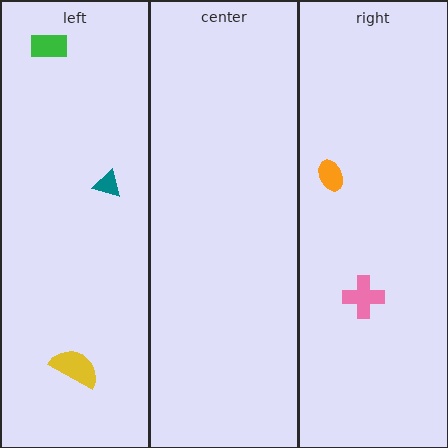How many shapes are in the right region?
2.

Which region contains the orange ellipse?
The right region.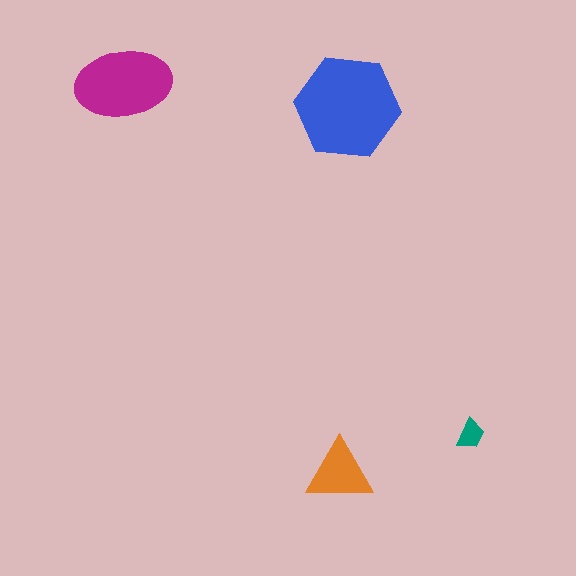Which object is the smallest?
The teal trapezoid.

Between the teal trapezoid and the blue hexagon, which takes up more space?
The blue hexagon.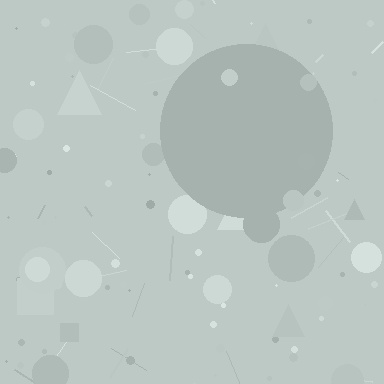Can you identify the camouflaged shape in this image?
The camouflaged shape is a circle.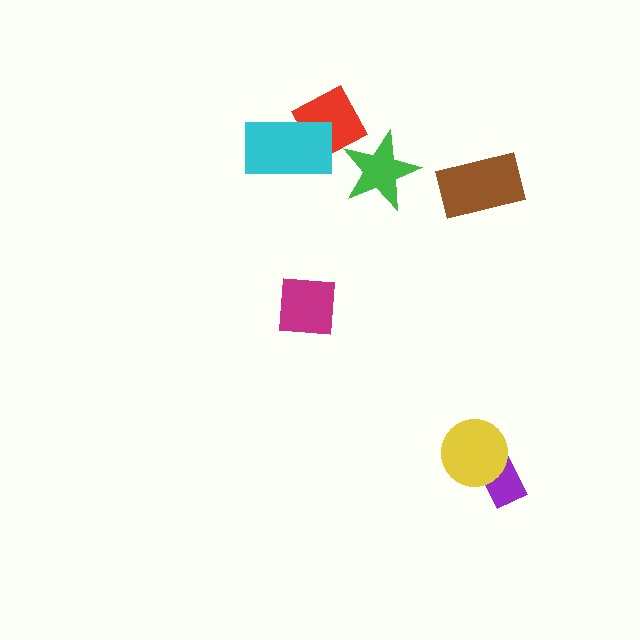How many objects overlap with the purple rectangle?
1 object overlaps with the purple rectangle.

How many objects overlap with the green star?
0 objects overlap with the green star.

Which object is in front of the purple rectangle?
The yellow circle is in front of the purple rectangle.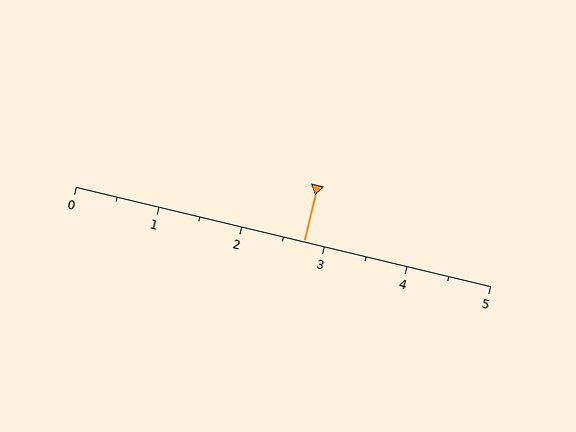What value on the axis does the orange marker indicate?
The marker indicates approximately 2.8.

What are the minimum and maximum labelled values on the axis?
The axis runs from 0 to 5.